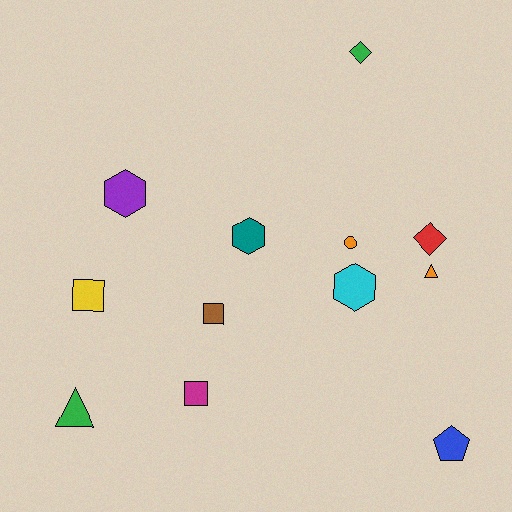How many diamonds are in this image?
There are 2 diamonds.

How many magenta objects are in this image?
There is 1 magenta object.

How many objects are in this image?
There are 12 objects.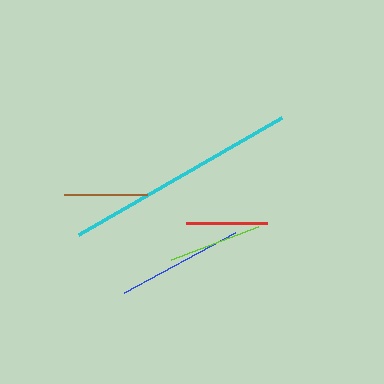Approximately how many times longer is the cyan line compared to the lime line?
The cyan line is approximately 2.5 times the length of the lime line.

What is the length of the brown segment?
The brown segment is approximately 83 pixels long.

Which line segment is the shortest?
The red line is the shortest at approximately 81 pixels.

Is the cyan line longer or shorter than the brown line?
The cyan line is longer than the brown line.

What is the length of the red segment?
The red segment is approximately 81 pixels long.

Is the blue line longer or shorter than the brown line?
The blue line is longer than the brown line.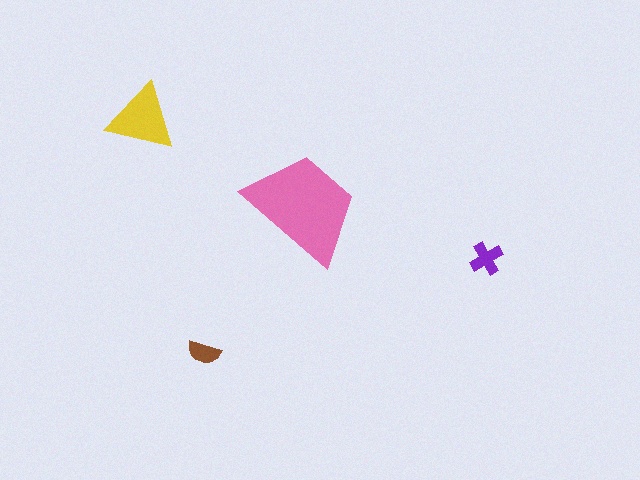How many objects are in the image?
There are 4 objects in the image.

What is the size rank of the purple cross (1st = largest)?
3rd.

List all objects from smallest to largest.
The brown semicircle, the purple cross, the yellow triangle, the pink trapezoid.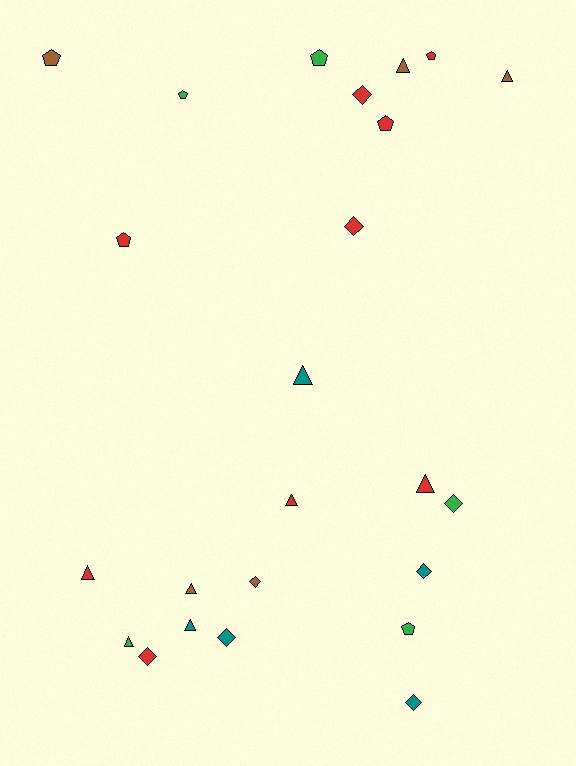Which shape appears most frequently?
Triangle, with 9 objects.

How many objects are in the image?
There are 24 objects.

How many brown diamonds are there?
There is 1 brown diamond.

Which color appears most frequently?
Red, with 9 objects.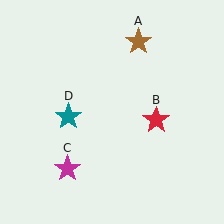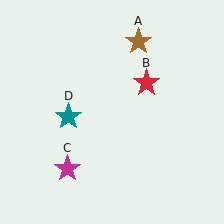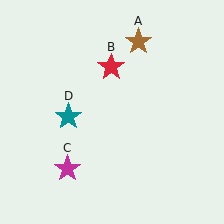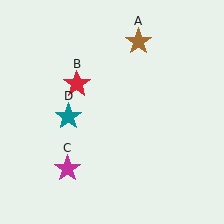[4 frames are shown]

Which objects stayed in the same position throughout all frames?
Brown star (object A) and magenta star (object C) and teal star (object D) remained stationary.